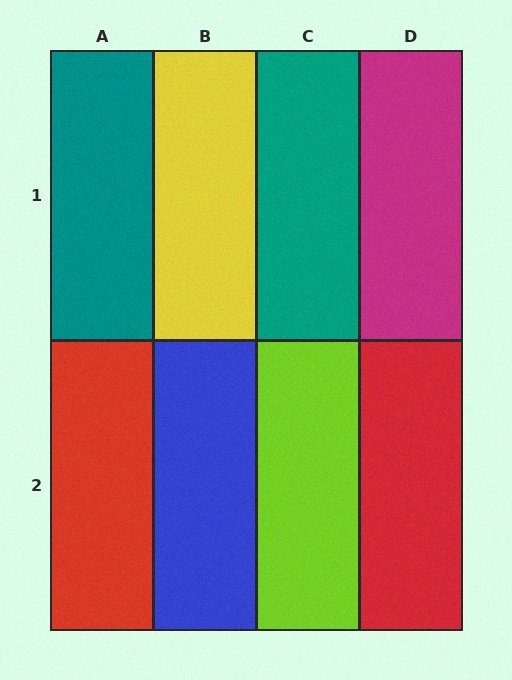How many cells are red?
2 cells are red.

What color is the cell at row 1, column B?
Yellow.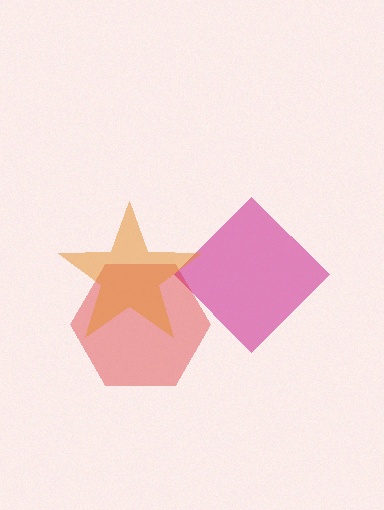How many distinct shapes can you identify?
There are 3 distinct shapes: a magenta diamond, a red hexagon, an orange star.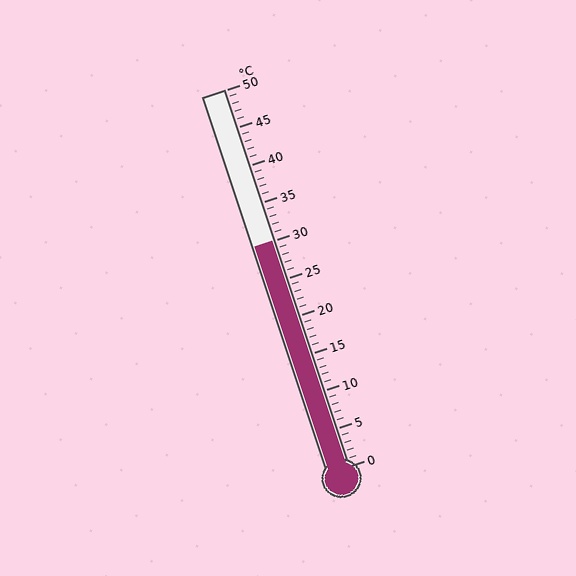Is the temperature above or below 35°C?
The temperature is below 35°C.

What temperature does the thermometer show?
The thermometer shows approximately 30°C.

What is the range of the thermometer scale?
The thermometer scale ranges from 0°C to 50°C.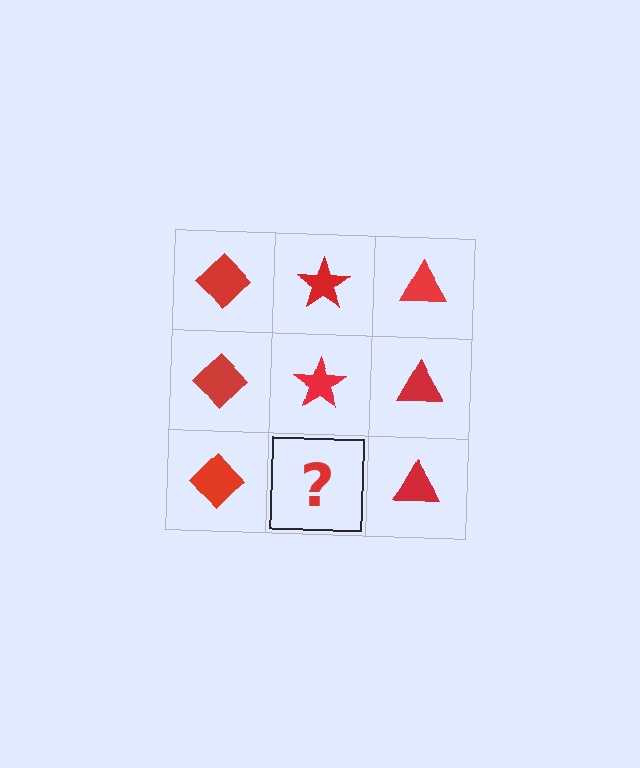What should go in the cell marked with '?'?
The missing cell should contain a red star.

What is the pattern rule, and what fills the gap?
The rule is that each column has a consistent shape. The gap should be filled with a red star.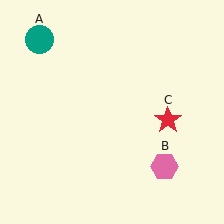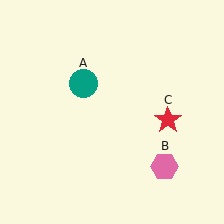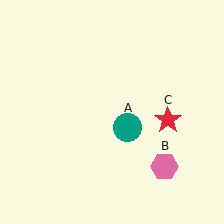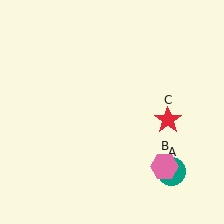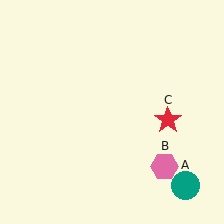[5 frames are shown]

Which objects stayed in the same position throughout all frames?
Pink hexagon (object B) and red star (object C) remained stationary.